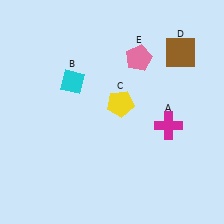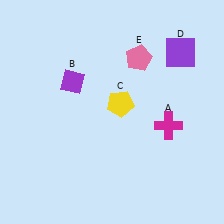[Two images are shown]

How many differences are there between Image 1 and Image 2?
There are 2 differences between the two images.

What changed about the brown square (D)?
In Image 1, D is brown. In Image 2, it changed to purple.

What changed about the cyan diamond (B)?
In Image 1, B is cyan. In Image 2, it changed to purple.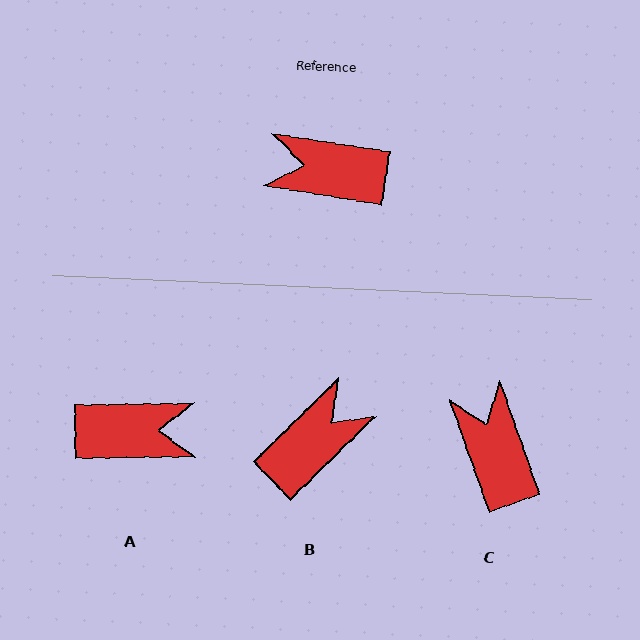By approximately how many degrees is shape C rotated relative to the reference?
Approximately 61 degrees clockwise.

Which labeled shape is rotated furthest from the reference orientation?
A, about 170 degrees away.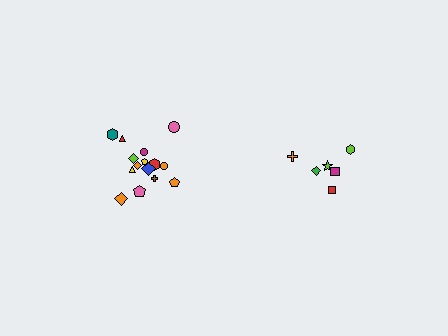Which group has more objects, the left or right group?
The left group.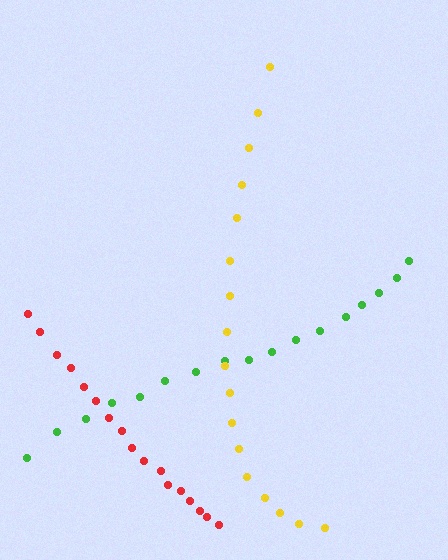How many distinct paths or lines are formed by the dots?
There are 3 distinct paths.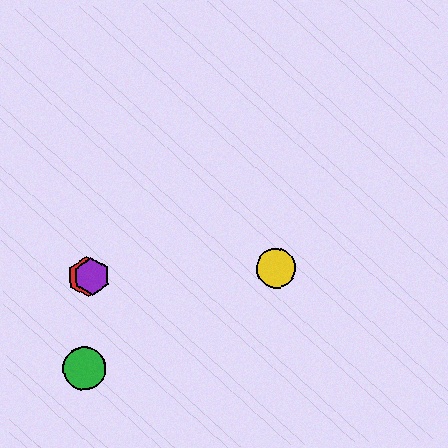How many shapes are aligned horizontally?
4 shapes (the red hexagon, the blue circle, the yellow circle, the purple hexagon) are aligned horizontally.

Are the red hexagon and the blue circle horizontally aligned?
Yes, both are at y≈277.